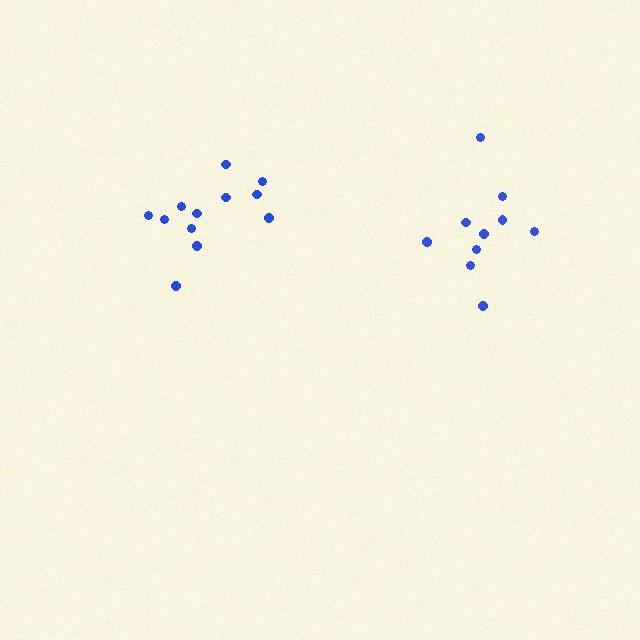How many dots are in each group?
Group 1: 12 dots, Group 2: 11 dots (23 total).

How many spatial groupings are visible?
There are 2 spatial groupings.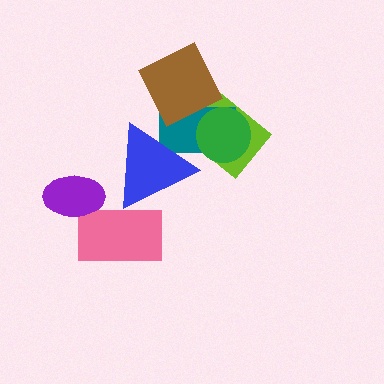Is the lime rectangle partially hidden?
Yes, it is partially covered by another shape.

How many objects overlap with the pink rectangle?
2 objects overlap with the pink rectangle.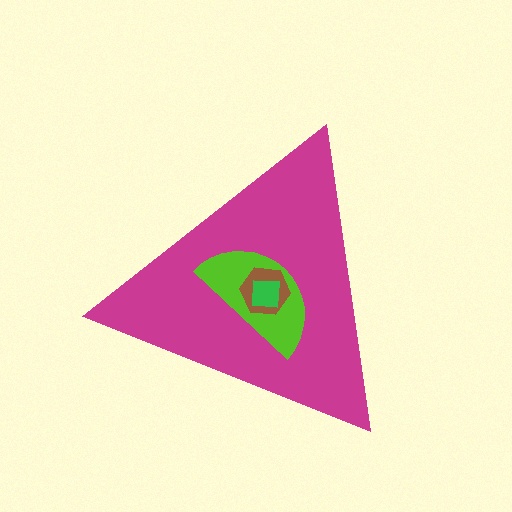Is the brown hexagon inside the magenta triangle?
Yes.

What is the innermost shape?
The green square.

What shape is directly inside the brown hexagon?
The green square.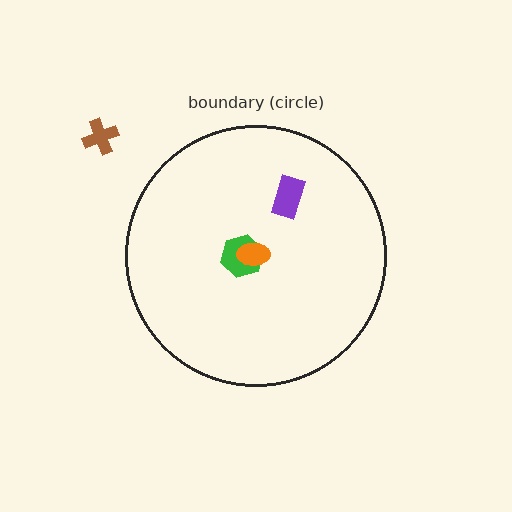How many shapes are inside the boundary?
3 inside, 1 outside.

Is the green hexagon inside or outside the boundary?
Inside.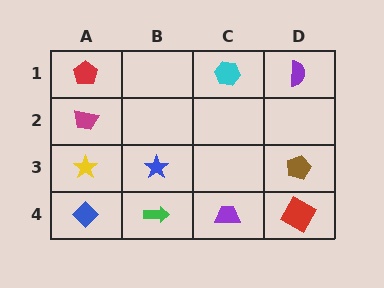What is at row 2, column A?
A magenta trapezoid.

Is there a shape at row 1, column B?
No, that cell is empty.